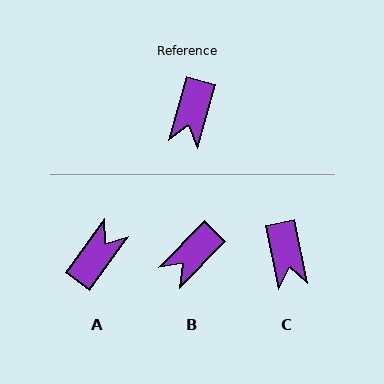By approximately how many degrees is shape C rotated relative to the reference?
Approximately 27 degrees counter-clockwise.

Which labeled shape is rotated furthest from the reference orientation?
A, about 159 degrees away.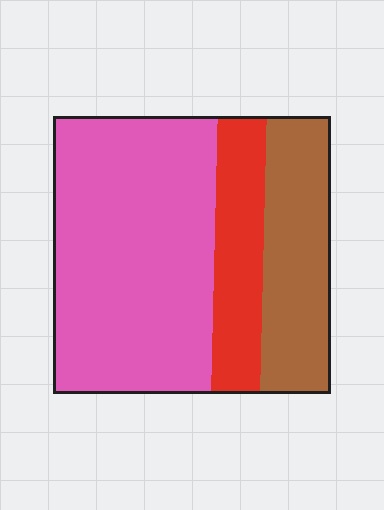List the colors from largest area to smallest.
From largest to smallest: pink, brown, red.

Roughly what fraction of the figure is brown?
Brown covers 24% of the figure.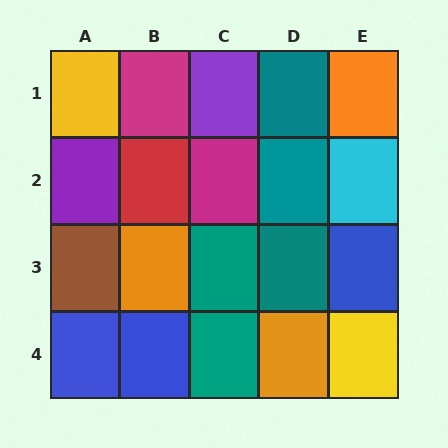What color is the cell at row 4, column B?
Blue.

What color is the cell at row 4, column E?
Yellow.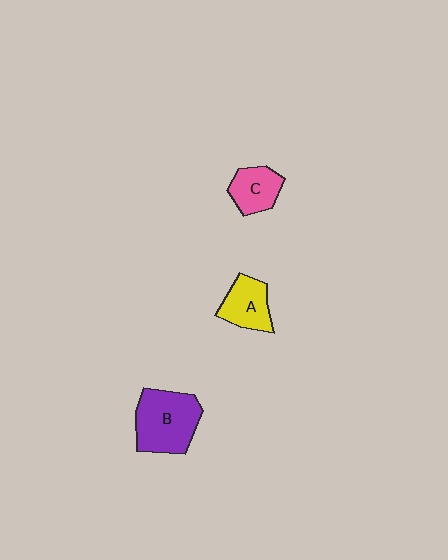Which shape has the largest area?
Shape B (purple).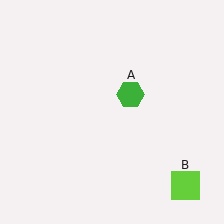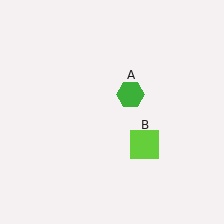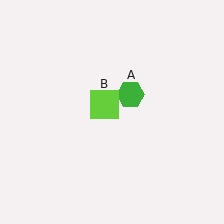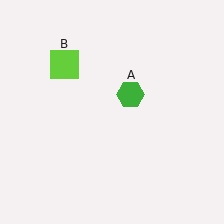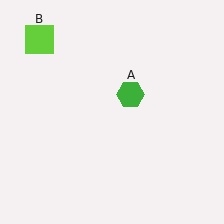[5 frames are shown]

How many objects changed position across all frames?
1 object changed position: lime square (object B).